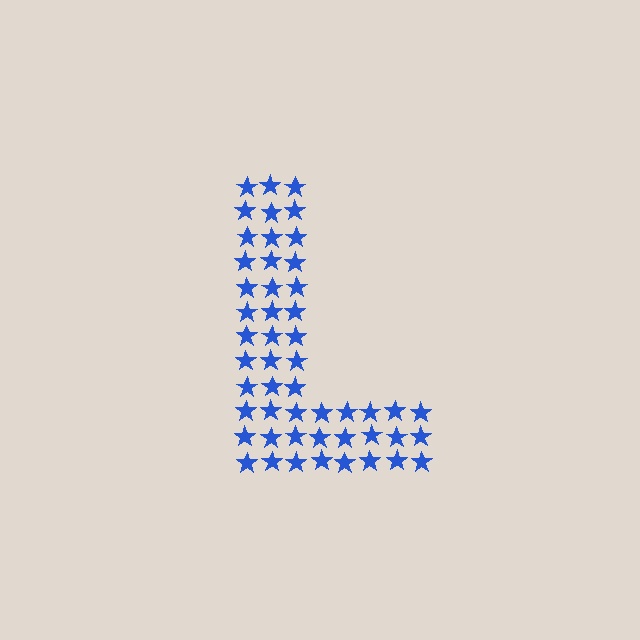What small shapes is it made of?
It is made of small stars.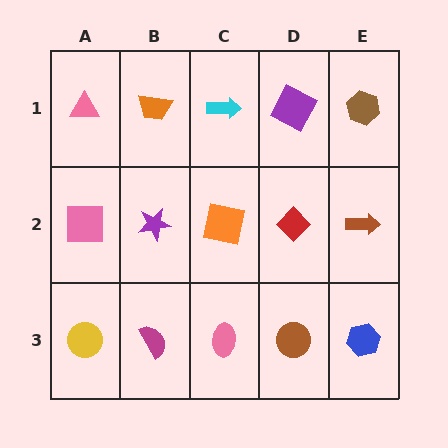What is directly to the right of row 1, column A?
An orange trapezoid.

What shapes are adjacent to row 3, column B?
A purple star (row 2, column B), a yellow circle (row 3, column A), a pink ellipse (row 3, column C).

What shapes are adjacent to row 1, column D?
A red diamond (row 2, column D), a cyan arrow (row 1, column C), a brown hexagon (row 1, column E).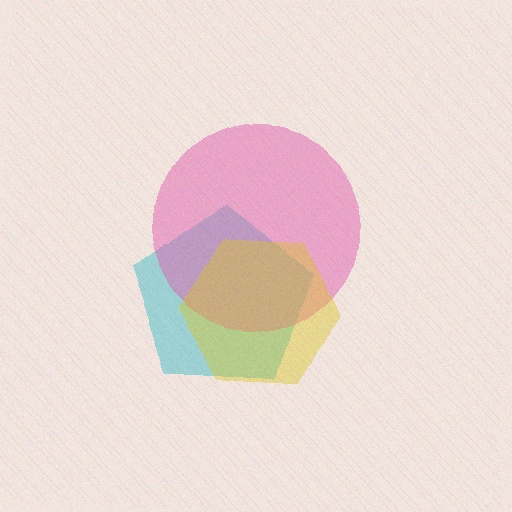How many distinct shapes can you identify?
There are 3 distinct shapes: a cyan pentagon, a pink circle, a yellow hexagon.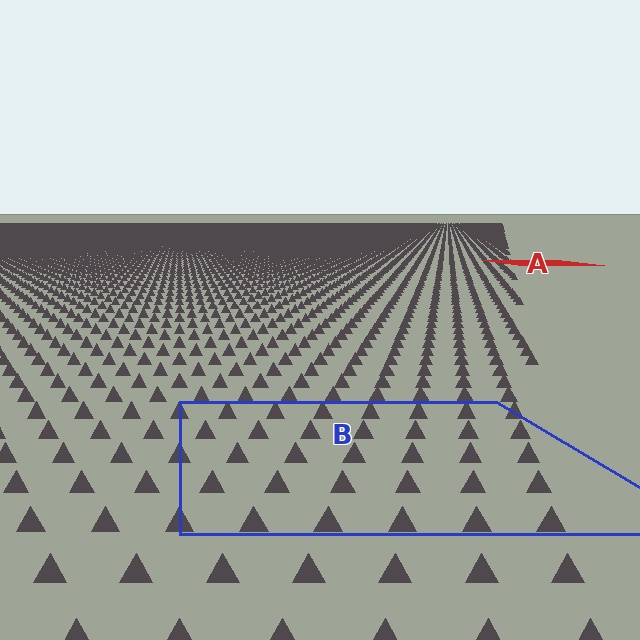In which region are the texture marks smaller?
The texture marks are smaller in region A, because it is farther away.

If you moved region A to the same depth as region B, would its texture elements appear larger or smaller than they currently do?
They would appear larger. At a closer depth, the same texture elements are projected at a bigger on-screen size.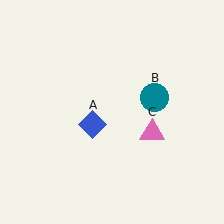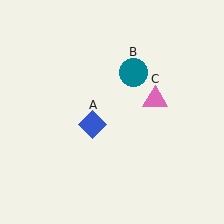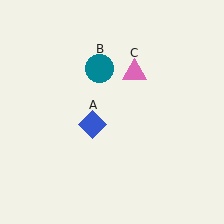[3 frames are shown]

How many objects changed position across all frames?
2 objects changed position: teal circle (object B), pink triangle (object C).